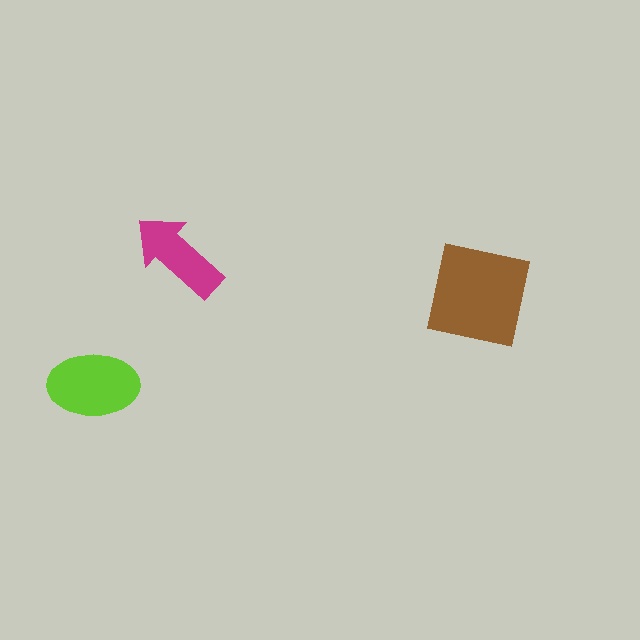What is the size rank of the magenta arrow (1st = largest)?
3rd.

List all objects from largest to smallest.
The brown square, the lime ellipse, the magenta arrow.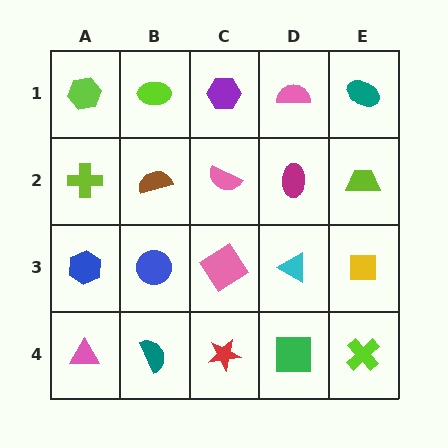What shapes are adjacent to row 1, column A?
A lime cross (row 2, column A), a lime ellipse (row 1, column B).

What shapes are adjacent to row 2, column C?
A purple hexagon (row 1, column C), a pink diamond (row 3, column C), a brown semicircle (row 2, column B), a magenta ellipse (row 2, column D).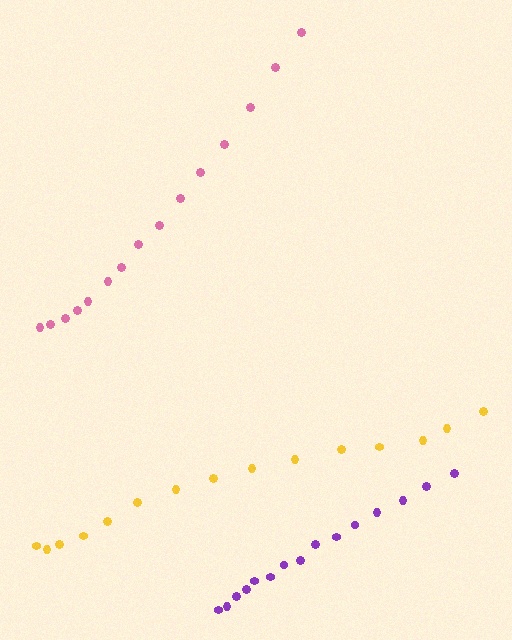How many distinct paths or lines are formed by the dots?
There are 3 distinct paths.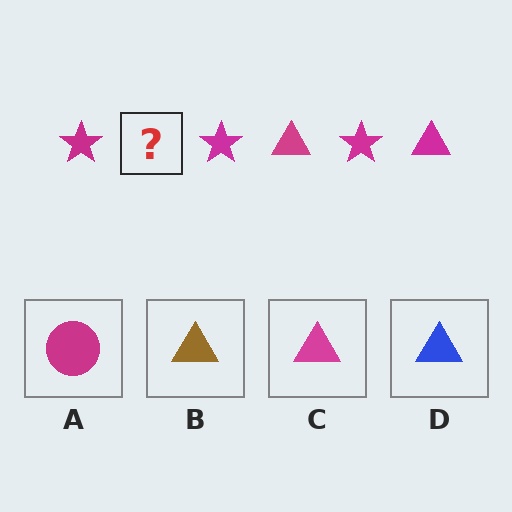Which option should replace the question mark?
Option C.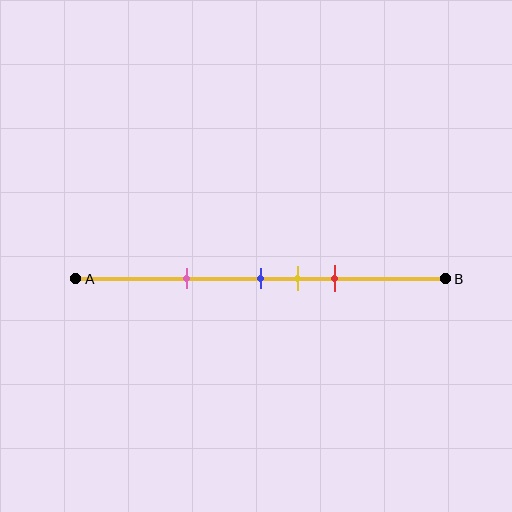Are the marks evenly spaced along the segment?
No, the marks are not evenly spaced.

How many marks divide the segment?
There are 4 marks dividing the segment.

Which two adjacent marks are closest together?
The blue and yellow marks are the closest adjacent pair.